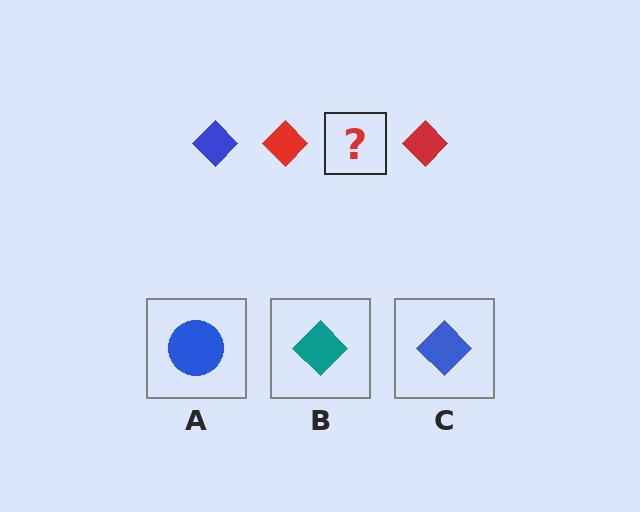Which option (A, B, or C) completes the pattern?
C.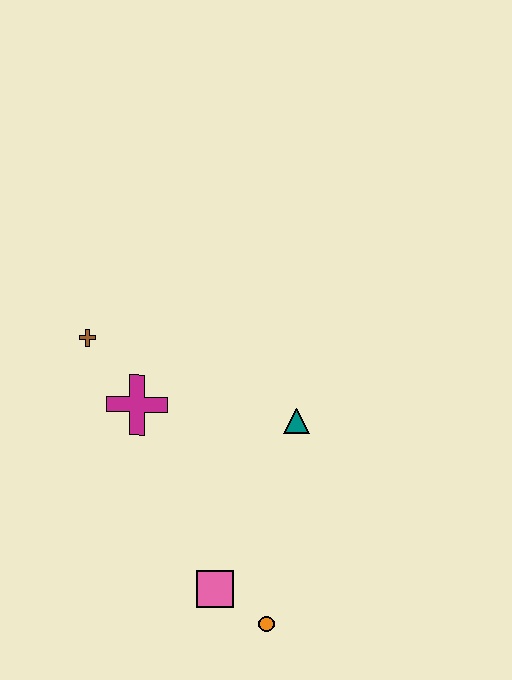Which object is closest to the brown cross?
The magenta cross is closest to the brown cross.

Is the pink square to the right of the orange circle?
No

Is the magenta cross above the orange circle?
Yes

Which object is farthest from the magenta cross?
The orange circle is farthest from the magenta cross.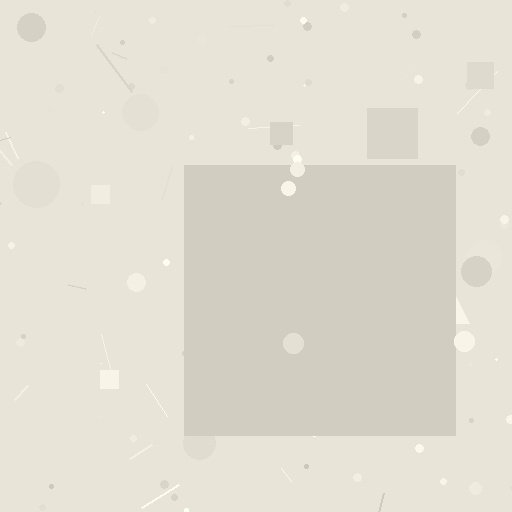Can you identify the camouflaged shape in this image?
The camouflaged shape is a square.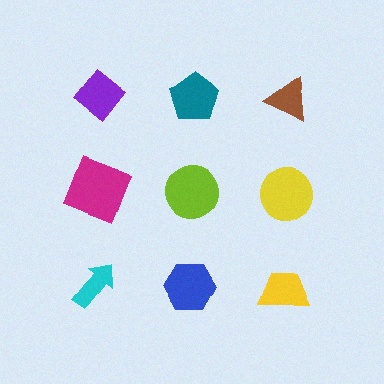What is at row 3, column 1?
A cyan arrow.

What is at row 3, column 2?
A blue hexagon.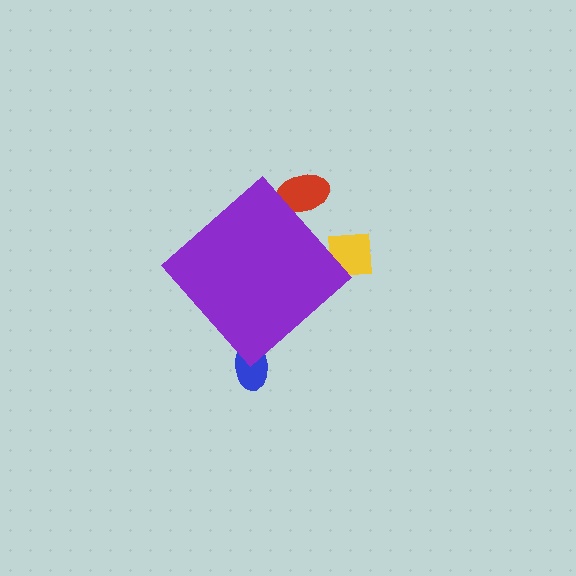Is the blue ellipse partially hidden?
Yes, the blue ellipse is partially hidden behind the purple diamond.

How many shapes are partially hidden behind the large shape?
3 shapes are partially hidden.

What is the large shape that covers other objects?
A purple diamond.